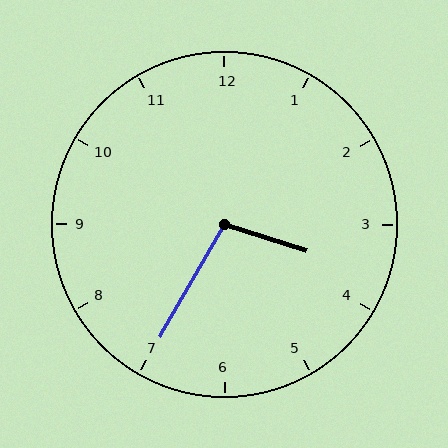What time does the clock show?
3:35.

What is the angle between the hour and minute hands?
Approximately 102 degrees.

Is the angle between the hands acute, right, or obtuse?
It is obtuse.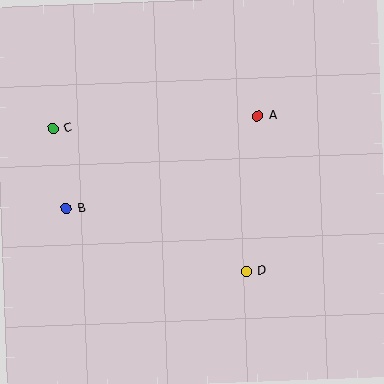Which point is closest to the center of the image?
Point D at (246, 271) is closest to the center.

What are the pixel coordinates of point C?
Point C is at (53, 129).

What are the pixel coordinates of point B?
Point B is at (66, 208).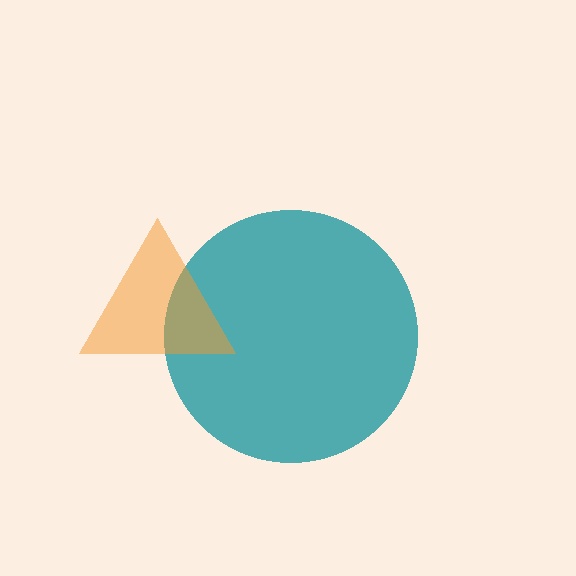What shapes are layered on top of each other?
The layered shapes are: a teal circle, an orange triangle.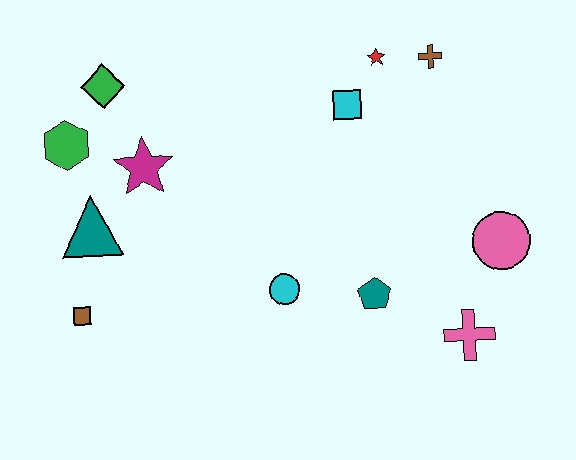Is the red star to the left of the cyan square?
No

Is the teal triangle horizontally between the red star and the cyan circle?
No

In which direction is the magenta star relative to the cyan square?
The magenta star is to the left of the cyan square.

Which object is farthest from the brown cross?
The brown square is farthest from the brown cross.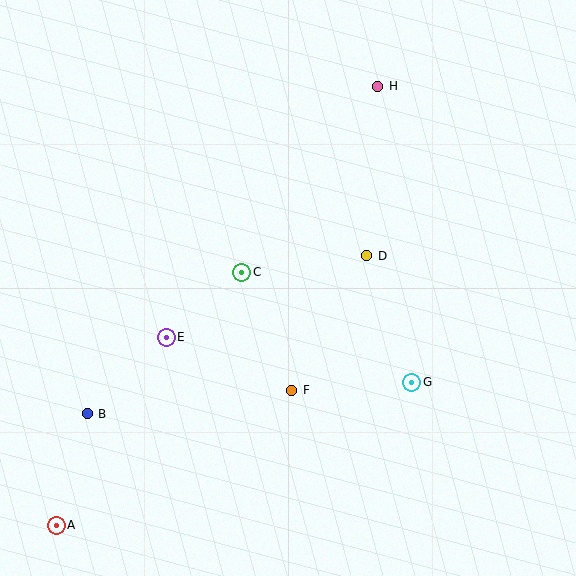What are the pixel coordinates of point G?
Point G is at (412, 382).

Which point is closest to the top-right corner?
Point H is closest to the top-right corner.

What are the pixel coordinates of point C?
Point C is at (242, 272).